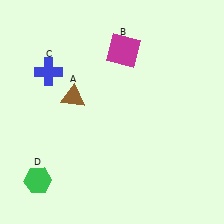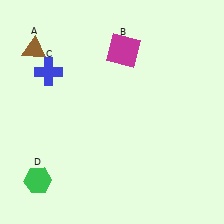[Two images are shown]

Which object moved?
The brown triangle (A) moved up.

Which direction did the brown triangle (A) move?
The brown triangle (A) moved up.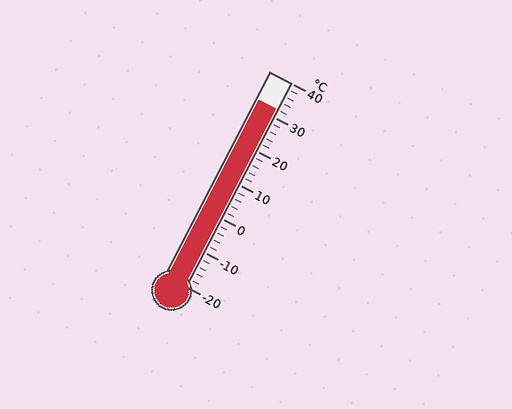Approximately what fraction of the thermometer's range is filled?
The thermometer is filled to approximately 85% of its range.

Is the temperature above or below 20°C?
The temperature is above 20°C.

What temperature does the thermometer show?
The thermometer shows approximately 32°C.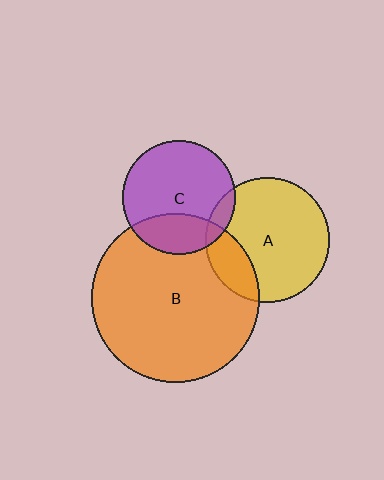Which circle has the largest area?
Circle B (orange).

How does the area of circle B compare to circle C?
Approximately 2.2 times.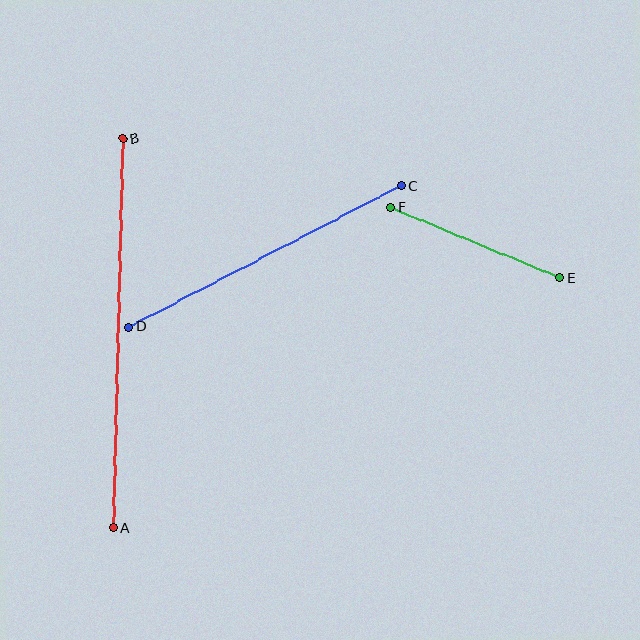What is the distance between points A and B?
The distance is approximately 389 pixels.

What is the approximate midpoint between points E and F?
The midpoint is at approximately (475, 243) pixels.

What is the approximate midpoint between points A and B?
The midpoint is at approximately (118, 333) pixels.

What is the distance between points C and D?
The distance is approximately 307 pixels.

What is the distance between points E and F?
The distance is approximately 183 pixels.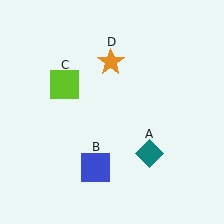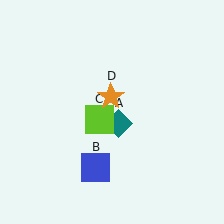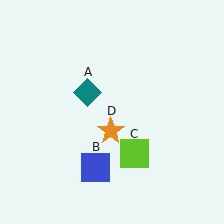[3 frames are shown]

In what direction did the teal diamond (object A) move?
The teal diamond (object A) moved up and to the left.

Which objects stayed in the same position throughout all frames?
Blue square (object B) remained stationary.